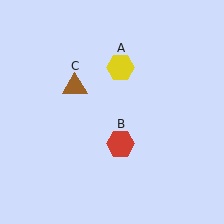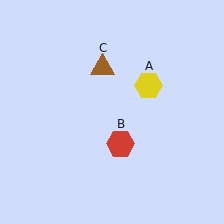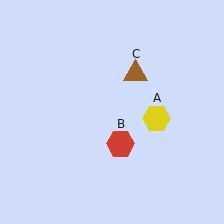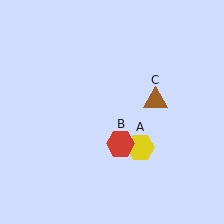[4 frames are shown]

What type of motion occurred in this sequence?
The yellow hexagon (object A), brown triangle (object C) rotated clockwise around the center of the scene.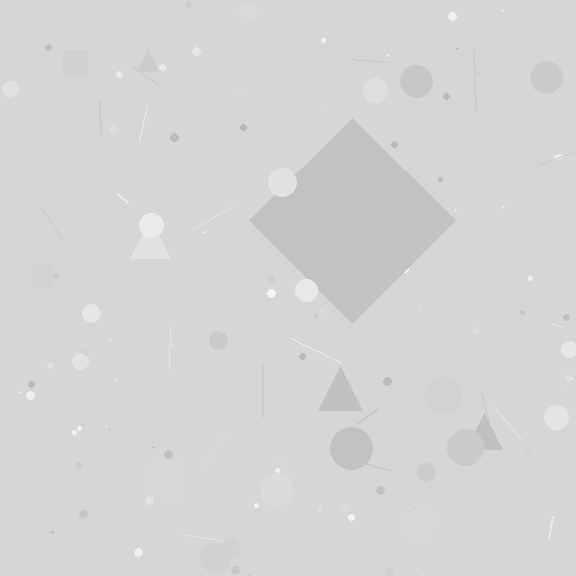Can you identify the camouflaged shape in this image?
The camouflaged shape is a diamond.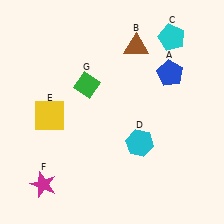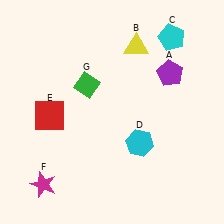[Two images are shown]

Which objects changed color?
A changed from blue to purple. B changed from brown to yellow. E changed from yellow to red.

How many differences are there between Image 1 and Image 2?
There are 3 differences between the two images.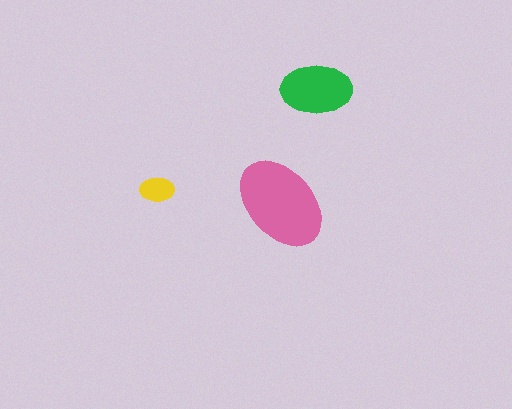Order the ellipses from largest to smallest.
the pink one, the green one, the yellow one.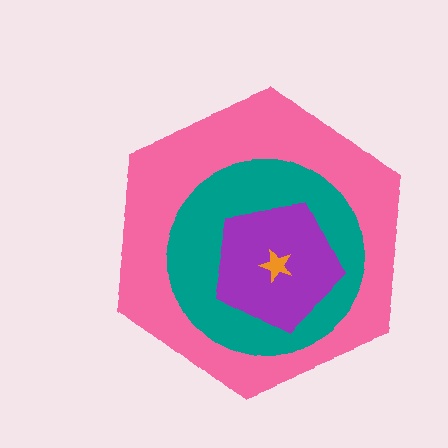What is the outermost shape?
The pink hexagon.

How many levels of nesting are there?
4.